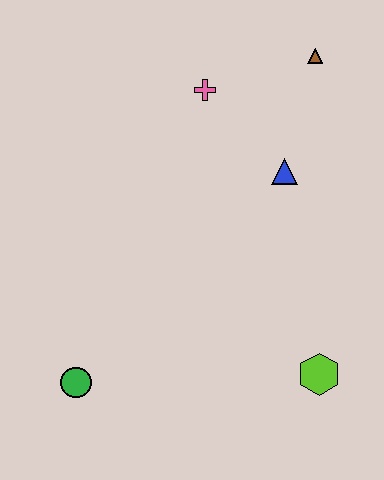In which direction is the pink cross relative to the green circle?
The pink cross is above the green circle.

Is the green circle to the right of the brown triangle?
No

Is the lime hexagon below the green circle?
No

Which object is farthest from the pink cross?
The green circle is farthest from the pink cross.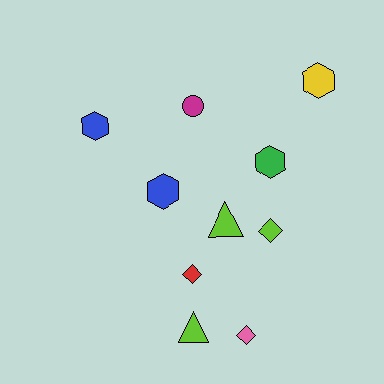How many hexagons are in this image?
There are 4 hexagons.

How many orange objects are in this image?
There are no orange objects.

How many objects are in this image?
There are 10 objects.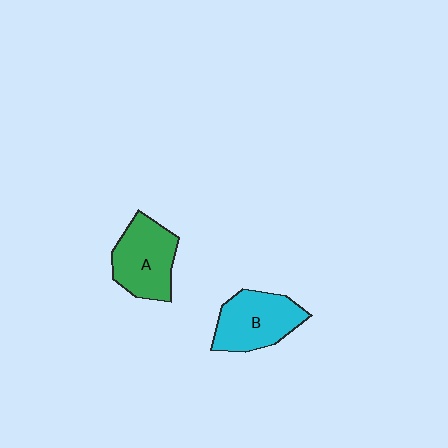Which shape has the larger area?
Shape A (green).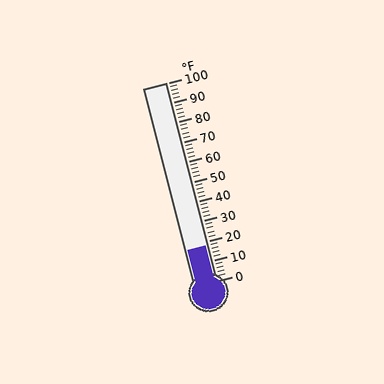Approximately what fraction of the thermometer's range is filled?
The thermometer is filled to approximately 20% of its range.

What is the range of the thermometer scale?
The thermometer scale ranges from 0°F to 100°F.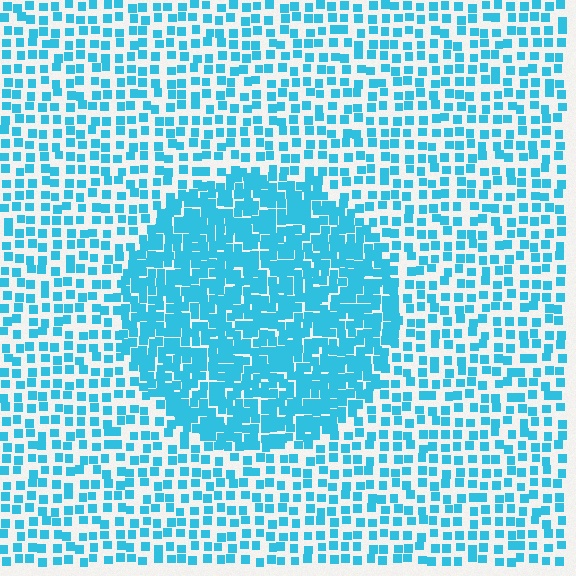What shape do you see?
I see a circle.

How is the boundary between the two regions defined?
The boundary is defined by a change in element density (approximately 2.1x ratio). All elements are the same color, size, and shape.